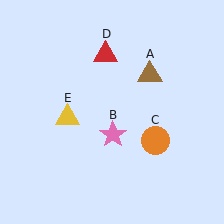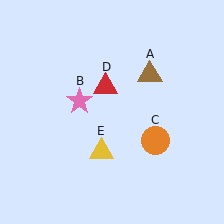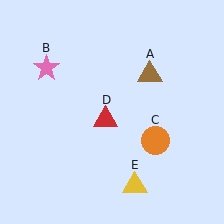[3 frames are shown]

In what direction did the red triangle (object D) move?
The red triangle (object D) moved down.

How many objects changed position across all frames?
3 objects changed position: pink star (object B), red triangle (object D), yellow triangle (object E).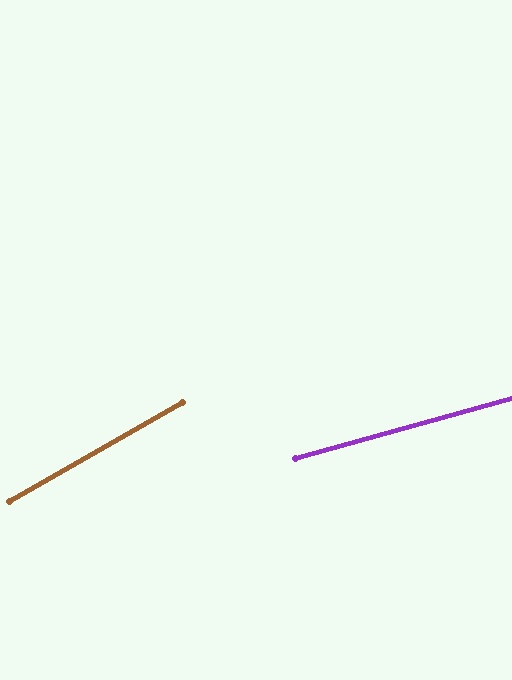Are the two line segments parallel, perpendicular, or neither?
Neither parallel nor perpendicular — they differ by about 14°.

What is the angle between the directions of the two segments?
Approximately 14 degrees.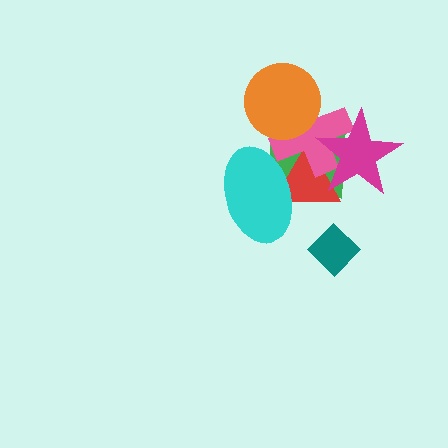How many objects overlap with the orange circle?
2 objects overlap with the orange circle.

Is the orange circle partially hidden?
No, no other shape covers it.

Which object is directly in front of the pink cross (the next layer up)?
The magenta star is directly in front of the pink cross.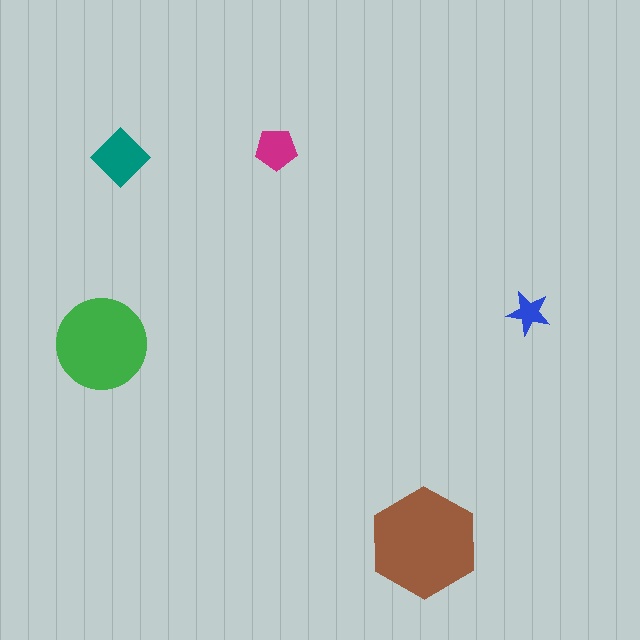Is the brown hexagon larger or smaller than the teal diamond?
Larger.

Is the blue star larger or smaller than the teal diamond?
Smaller.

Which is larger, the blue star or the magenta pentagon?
The magenta pentagon.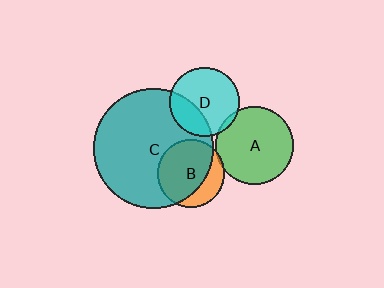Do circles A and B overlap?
Yes.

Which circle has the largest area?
Circle C (teal).